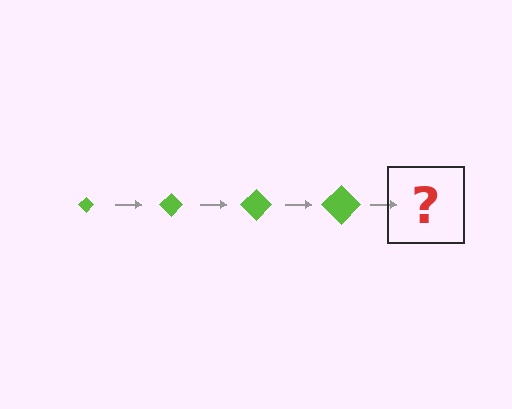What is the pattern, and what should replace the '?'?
The pattern is that the diamond gets progressively larger each step. The '?' should be a lime diamond, larger than the previous one.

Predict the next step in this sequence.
The next step is a lime diamond, larger than the previous one.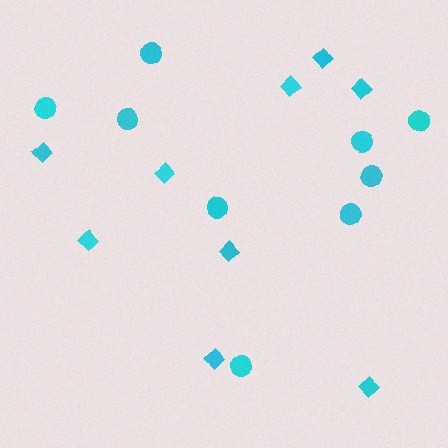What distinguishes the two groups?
There are 2 groups: one group of circles (9) and one group of diamonds (9).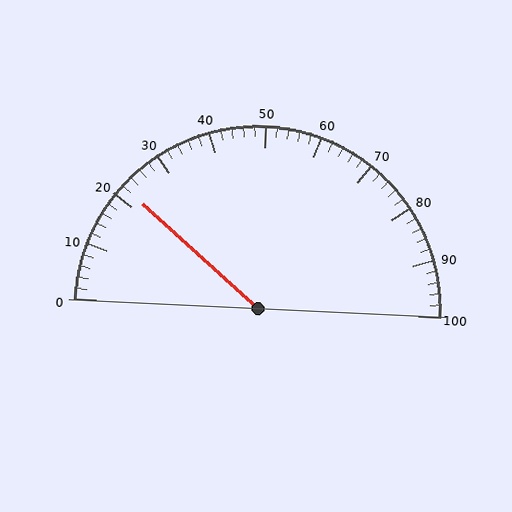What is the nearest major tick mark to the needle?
The nearest major tick mark is 20.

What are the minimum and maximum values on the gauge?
The gauge ranges from 0 to 100.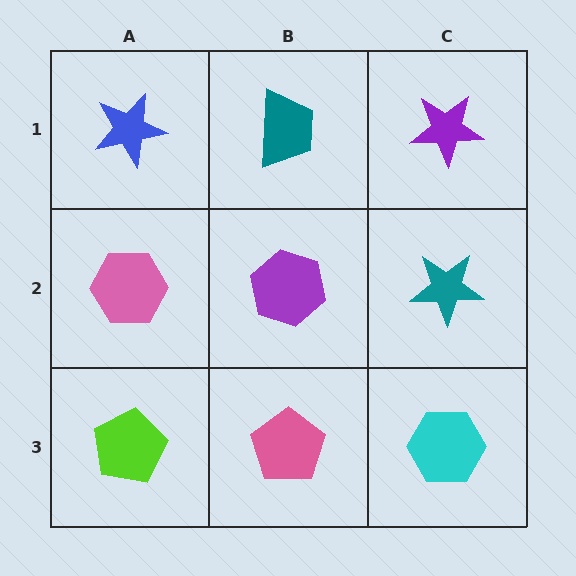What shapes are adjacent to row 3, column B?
A purple hexagon (row 2, column B), a lime pentagon (row 3, column A), a cyan hexagon (row 3, column C).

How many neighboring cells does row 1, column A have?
2.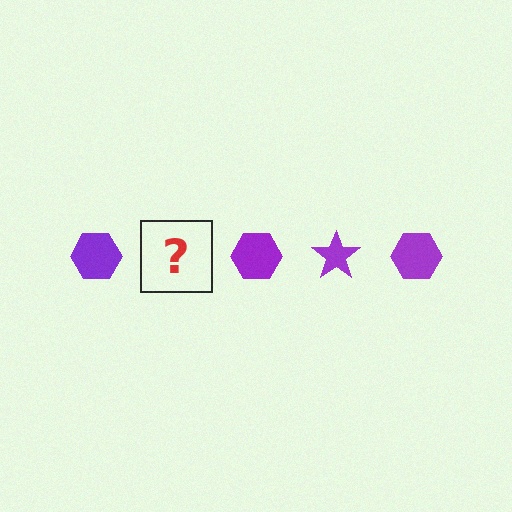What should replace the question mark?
The question mark should be replaced with a purple star.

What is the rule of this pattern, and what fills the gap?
The rule is that the pattern cycles through hexagon, star shapes in purple. The gap should be filled with a purple star.